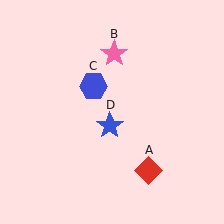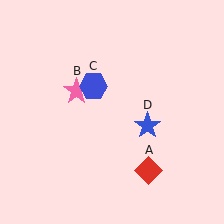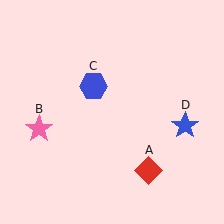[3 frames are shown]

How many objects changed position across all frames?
2 objects changed position: pink star (object B), blue star (object D).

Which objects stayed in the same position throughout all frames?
Red diamond (object A) and blue hexagon (object C) remained stationary.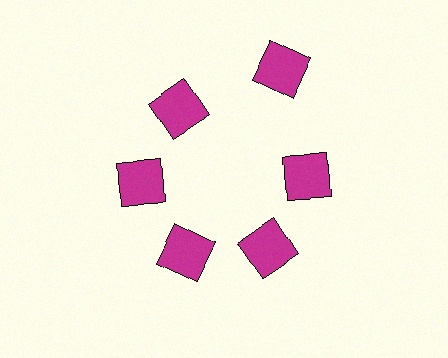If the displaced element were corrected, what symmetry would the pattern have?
It would have 6-fold rotational symmetry — the pattern would map onto itself every 60 degrees.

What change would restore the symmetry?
The symmetry would be restored by moving it inward, back onto the ring so that all 6 squares sit at equal angles and equal distance from the center.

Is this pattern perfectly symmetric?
No. The 6 magenta squares are arranged in a ring, but one element near the 1 o'clock position is pushed outward from the center, breaking the 6-fold rotational symmetry.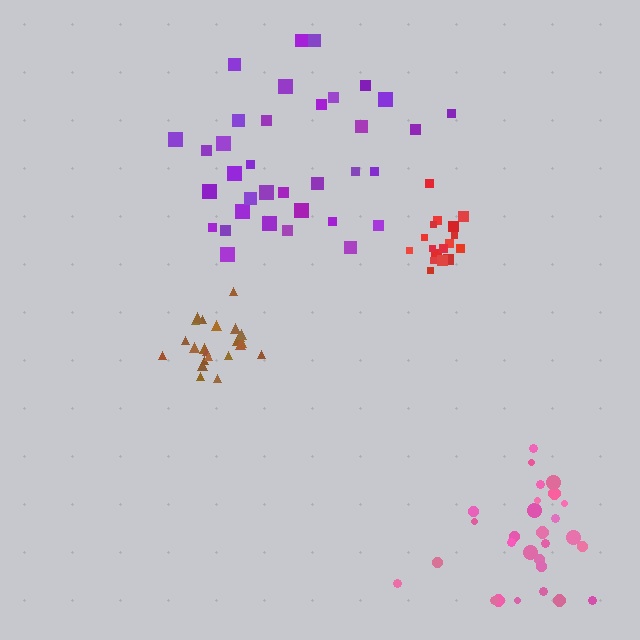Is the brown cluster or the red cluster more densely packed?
Brown.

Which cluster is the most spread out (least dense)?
Purple.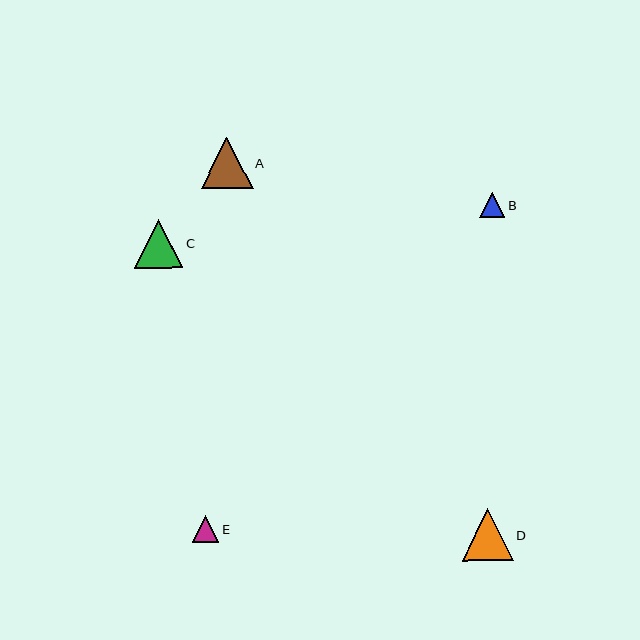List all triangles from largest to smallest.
From largest to smallest: A, D, C, E, B.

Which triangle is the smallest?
Triangle B is the smallest with a size of approximately 25 pixels.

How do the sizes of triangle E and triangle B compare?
Triangle E and triangle B are approximately the same size.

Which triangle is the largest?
Triangle A is the largest with a size of approximately 52 pixels.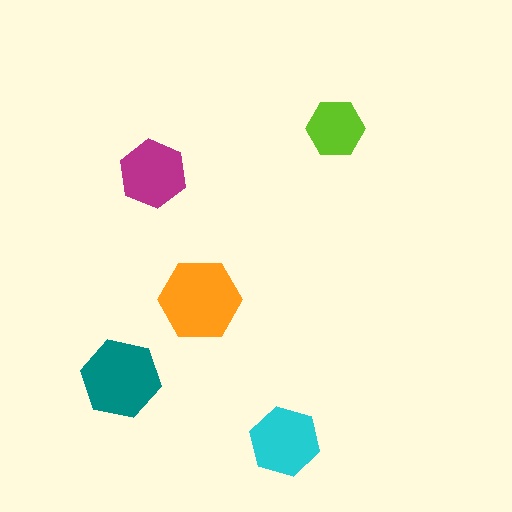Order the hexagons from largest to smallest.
the orange one, the teal one, the cyan one, the magenta one, the lime one.